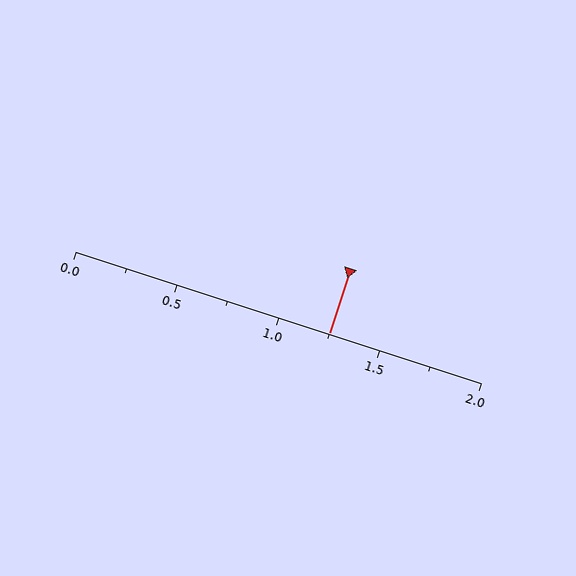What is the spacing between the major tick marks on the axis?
The major ticks are spaced 0.5 apart.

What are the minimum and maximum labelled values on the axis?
The axis runs from 0.0 to 2.0.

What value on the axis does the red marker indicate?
The marker indicates approximately 1.25.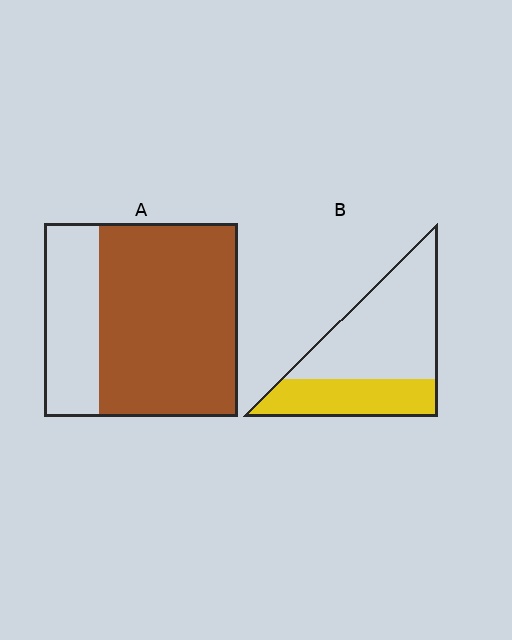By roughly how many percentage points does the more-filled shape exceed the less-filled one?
By roughly 35 percentage points (A over B).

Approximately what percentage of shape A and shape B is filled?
A is approximately 70% and B is approximately 35%.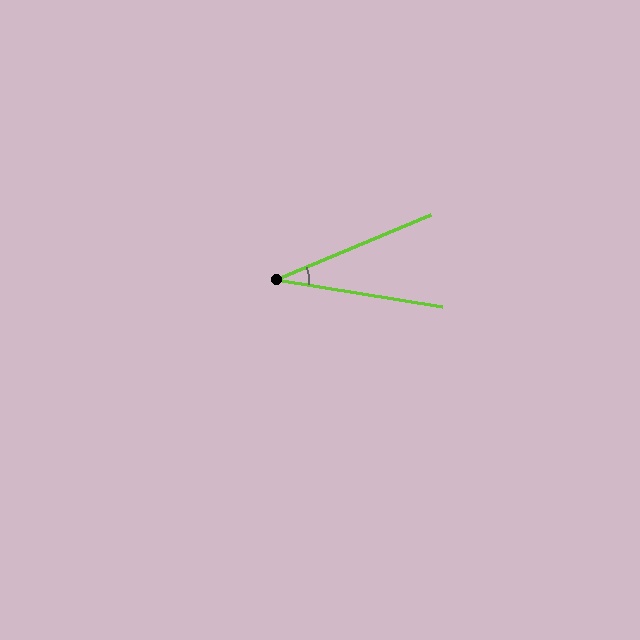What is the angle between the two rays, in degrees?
Approximately 32 degrees.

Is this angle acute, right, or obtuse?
It is acute.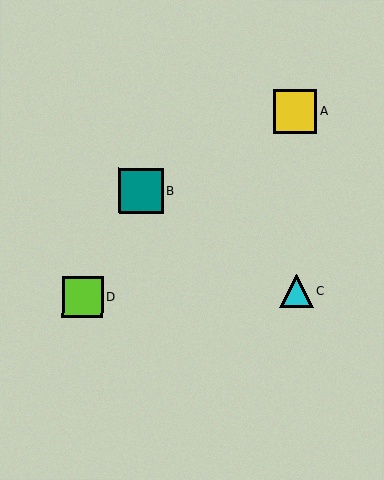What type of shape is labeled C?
Shape C is a cyan triangle.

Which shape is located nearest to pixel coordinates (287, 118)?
The yellow square (labeled A) at (295, 111) is nearest to that location.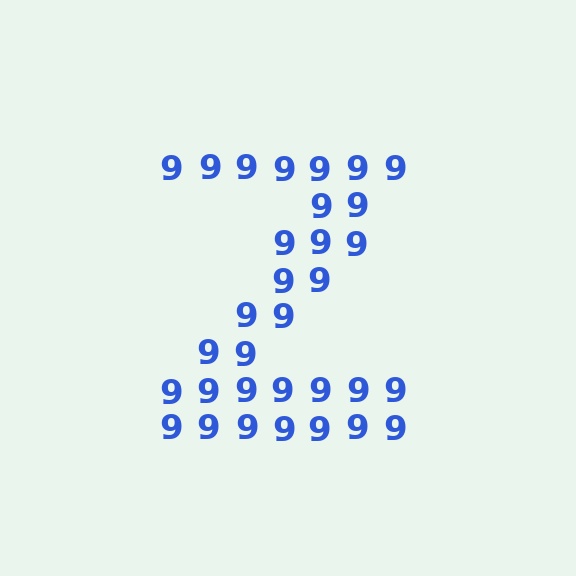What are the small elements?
The small elements are digit 9's.